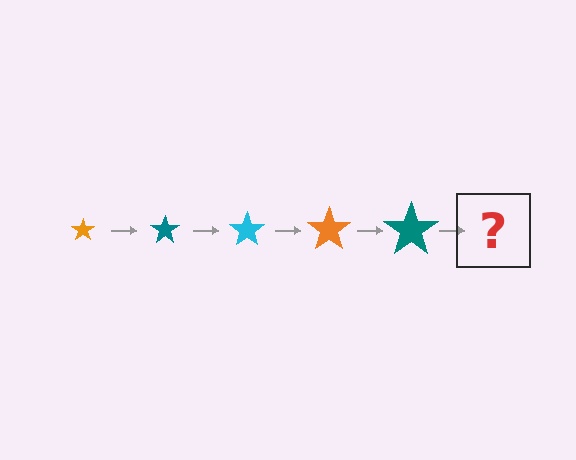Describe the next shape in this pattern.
It should be a cyan star, larger than the previous one.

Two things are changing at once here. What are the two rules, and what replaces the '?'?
The two rules are that the star grows larger each step and the color cycles through orange, teal, and cyan. The '?' should be a cyan star, larger than the previous one.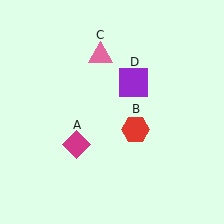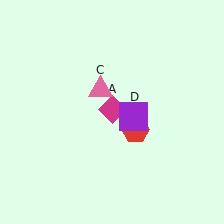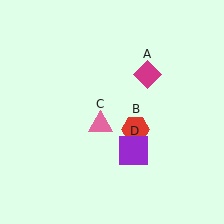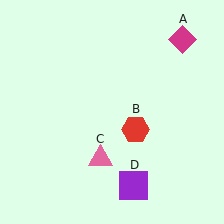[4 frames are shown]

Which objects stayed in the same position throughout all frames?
Red hexagon (object B) remained stationary.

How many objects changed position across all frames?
3 objects changed position: magenta diamond (object A), pink triangle (object C), purple square (object D).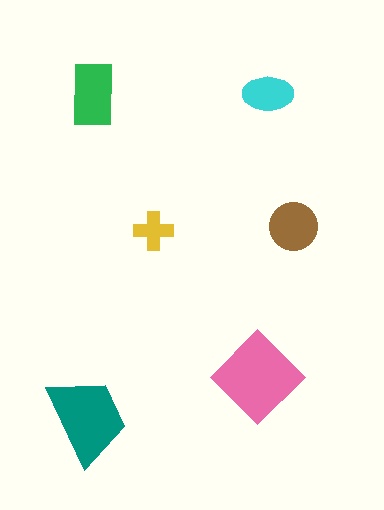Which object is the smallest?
The yellow cross.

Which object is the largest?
The pink diamond.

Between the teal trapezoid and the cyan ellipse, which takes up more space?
The teal trapezoid.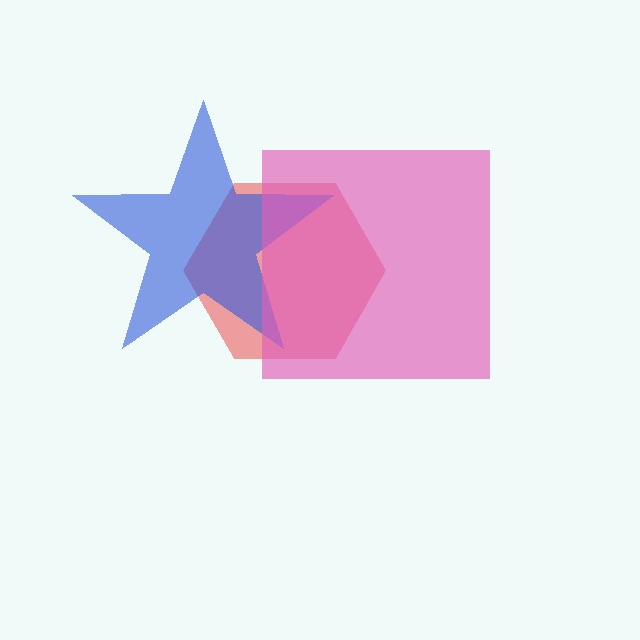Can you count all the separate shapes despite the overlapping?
Yes, there are 3 separate shapes.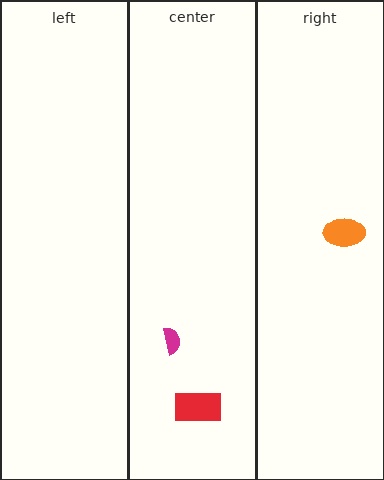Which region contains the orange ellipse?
The right region.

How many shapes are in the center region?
2.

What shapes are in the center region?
The magenta semicircle, the red rectangle.